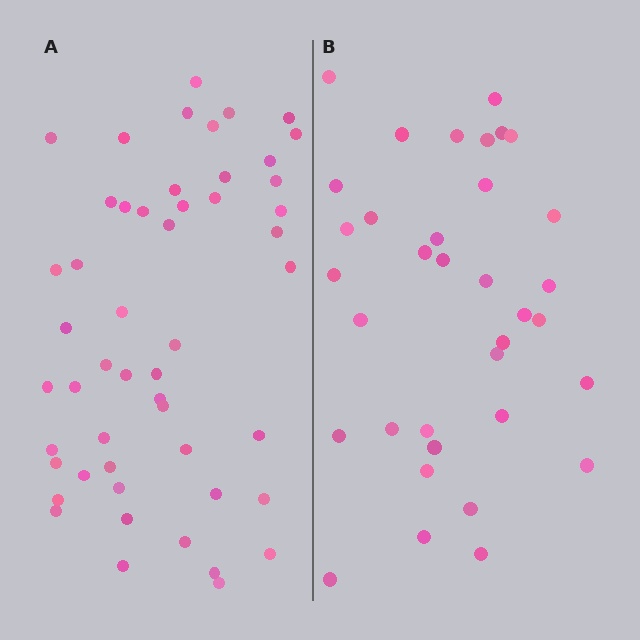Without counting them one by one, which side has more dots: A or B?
Region A (the left region) has more dots.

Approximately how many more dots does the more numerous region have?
Region A has approximately 15 more dots than region B.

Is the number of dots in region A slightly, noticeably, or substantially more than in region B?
Region A has substantially more. The ratio is roughly 1.5 to 1.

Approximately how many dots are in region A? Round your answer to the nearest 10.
About 50 dots. (The exact count is 51, which rounds to 50.)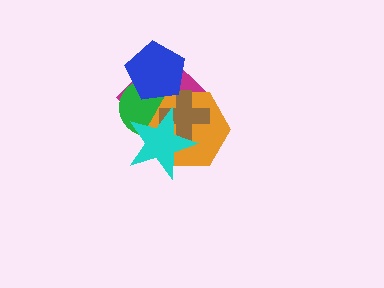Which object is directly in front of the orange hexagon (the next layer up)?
The brown cross is directly in front of the orange hexagon.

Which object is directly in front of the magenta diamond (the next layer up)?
The green circle is directly in front of the magenta diamond.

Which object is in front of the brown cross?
The cyan star is in front of the brown cross.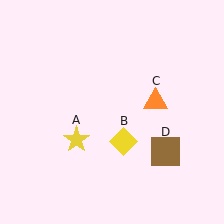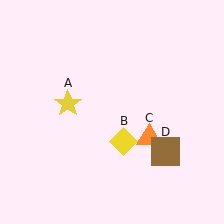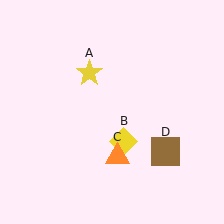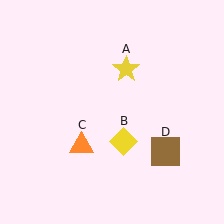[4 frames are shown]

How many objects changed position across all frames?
2 objects changed position: yellow star (object A), orange triangle (object C).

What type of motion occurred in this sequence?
The yellow star (object A), orange triangle (object C) rotated clockwise around the center of the scene.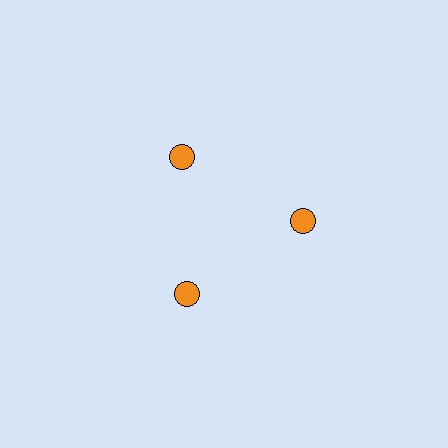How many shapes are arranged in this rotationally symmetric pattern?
There are 3 shapes, arranged in 3 groups of 1.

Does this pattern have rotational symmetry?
Yes, this pattern has 3-fold rotational symmetry. It looks the same after rotating 120 degrees around the center.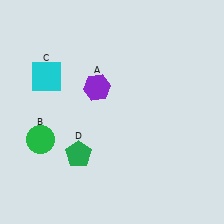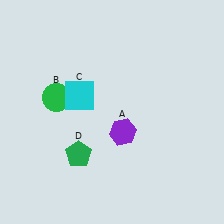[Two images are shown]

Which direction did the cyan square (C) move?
The cyan square (C) moved right.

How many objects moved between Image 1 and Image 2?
3 objects moved between the two images.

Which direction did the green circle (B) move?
The green circle (B) moved up.